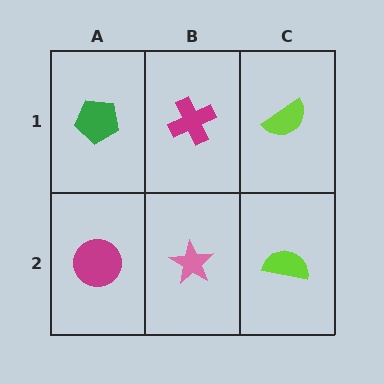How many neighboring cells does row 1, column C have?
2.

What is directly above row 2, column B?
A magenta cross.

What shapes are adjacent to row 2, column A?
A green pentagon (row 1, column A), a pink star (row 2, column B).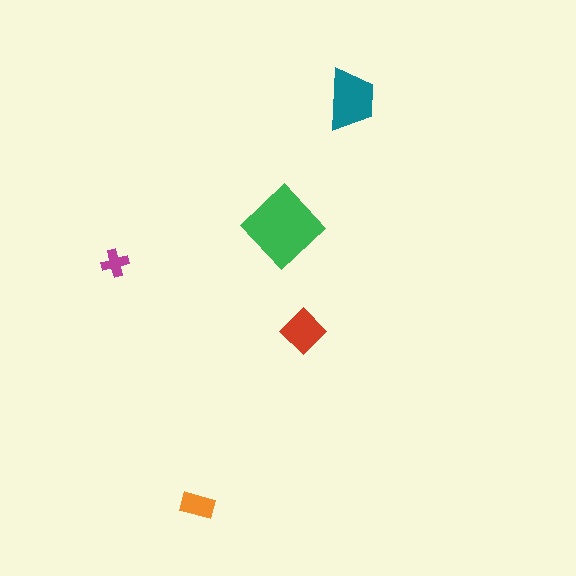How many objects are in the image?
There are 5 objects in the image.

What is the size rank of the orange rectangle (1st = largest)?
4th.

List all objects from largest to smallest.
The green diamond, the teal trapezoid, the red diamond, the orange rectangle, the magenta cross.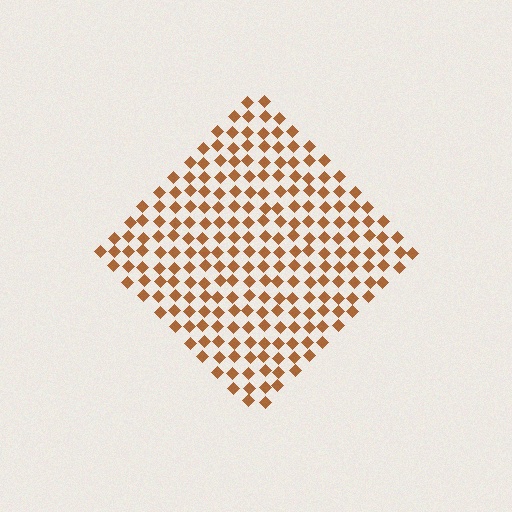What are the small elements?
The small elements are diamonds.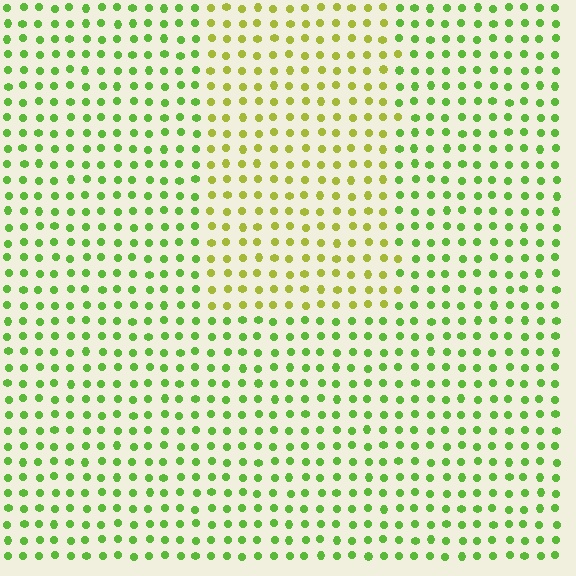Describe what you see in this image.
The image is filled with small lime elements in a uniform arrangement. A rectangle-shaped region is visible where the elements are tinted to a slightly different hue, forming a subtle color boundary.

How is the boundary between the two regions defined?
The boundary is defined purely by a slight shift in hue (about 35 degrees). Spacing, size, and orientation are identical on both sides.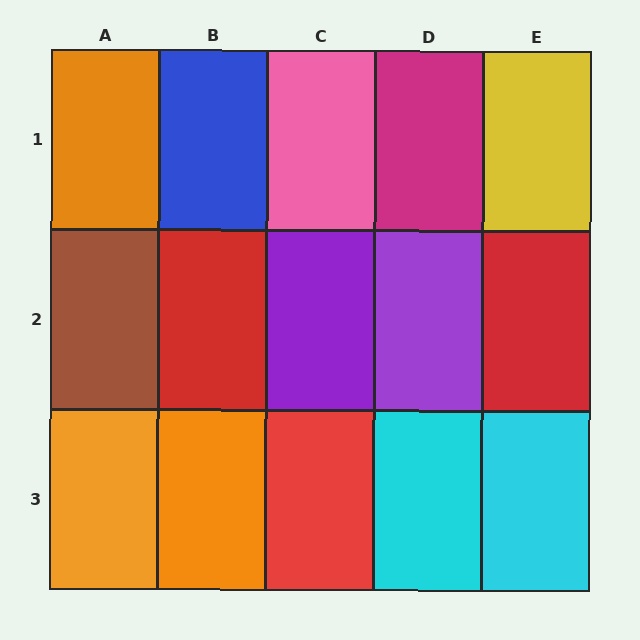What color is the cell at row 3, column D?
Cyan.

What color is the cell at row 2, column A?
Brown.